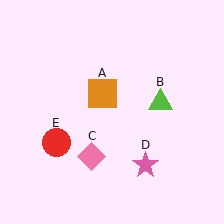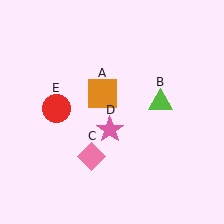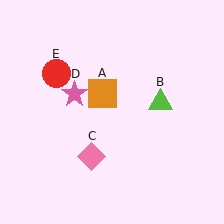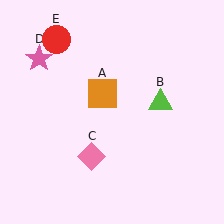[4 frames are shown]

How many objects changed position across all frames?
2 objects changed position: pink star (object D), red circle (object E).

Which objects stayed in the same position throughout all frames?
Orange square (object A) and lime triangle (object B) and pink diamond (object C) remained stationary.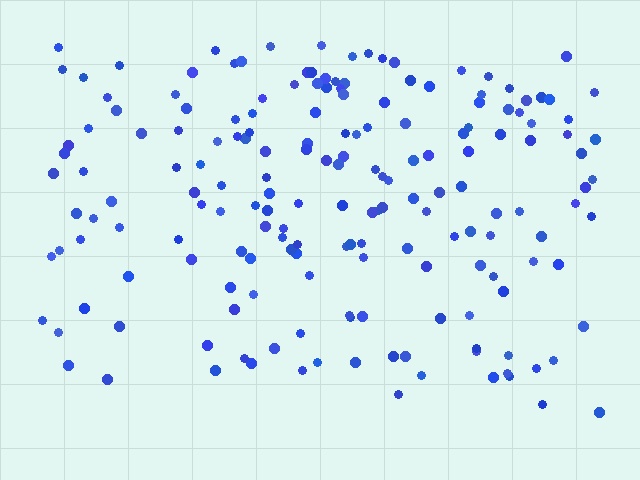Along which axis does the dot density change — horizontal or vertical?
Vertical.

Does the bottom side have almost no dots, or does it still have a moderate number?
Still a moderate number, just noticeably fewer than the top.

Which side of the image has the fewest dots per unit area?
The bottom.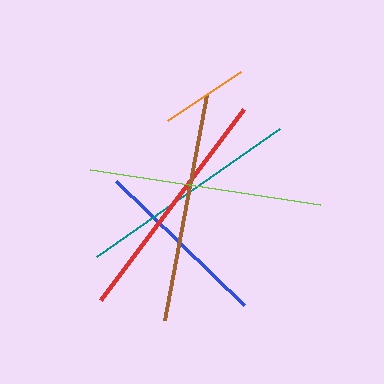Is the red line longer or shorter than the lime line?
The red line is longer than the lime line.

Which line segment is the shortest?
The orange line is the shortest at approximately 88 pixels.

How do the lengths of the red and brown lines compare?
The red and brown lines are approximately the same length.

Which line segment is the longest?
The red line is the longest at approximately 239 pixels.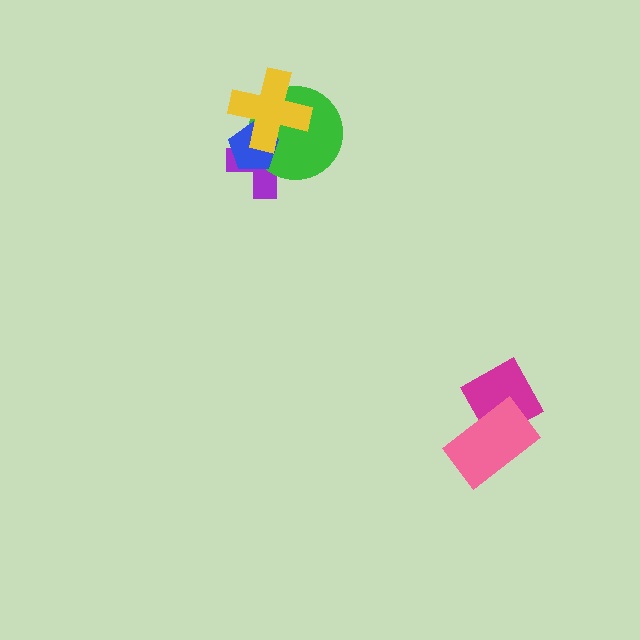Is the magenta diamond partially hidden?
Yes, it is partially covered by another shape.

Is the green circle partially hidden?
Yes, it is partially covered by another shape.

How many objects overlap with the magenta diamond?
1 object overlaps with the magenta diamond.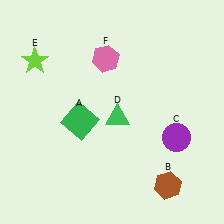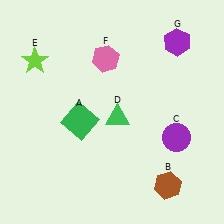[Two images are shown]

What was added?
A purple hexagon (G) was added in Image 2.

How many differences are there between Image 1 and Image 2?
There is 1 difference between the two images.